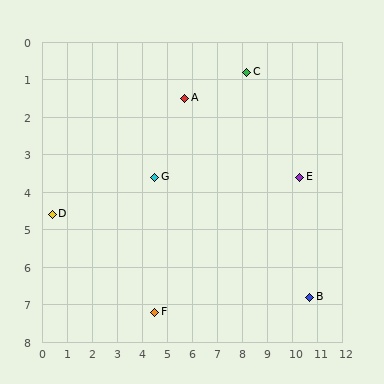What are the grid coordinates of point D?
Point D is at approximately (0.4, 4.6).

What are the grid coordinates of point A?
Point A is at approximately (5.7, 1.5).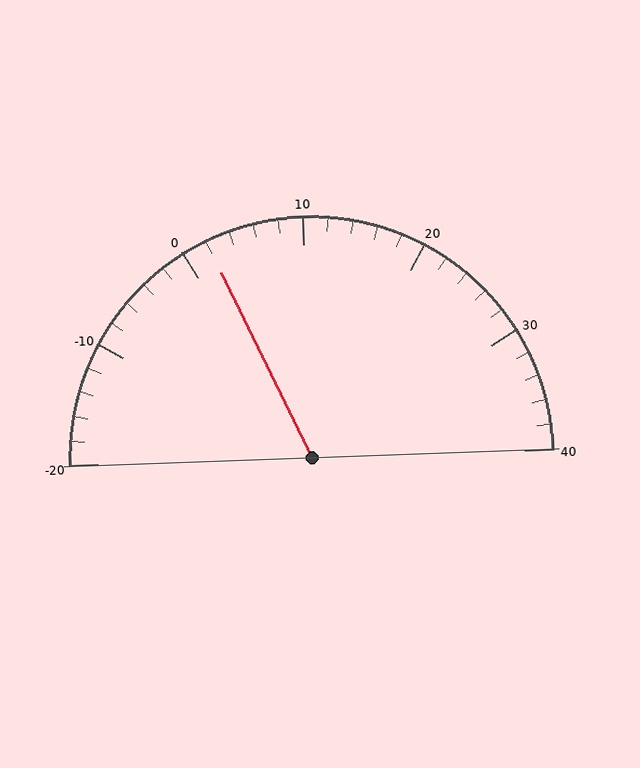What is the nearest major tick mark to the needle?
The nearest major tick mark is 0.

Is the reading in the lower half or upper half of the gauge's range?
The reading is in the lower half of the range (-20 to 40).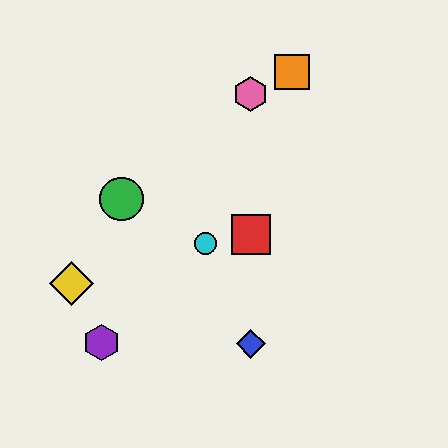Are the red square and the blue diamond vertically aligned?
Yes, both are at x≈251.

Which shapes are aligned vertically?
The red square, the blue diamond, the pink hexagon are aligned vertically.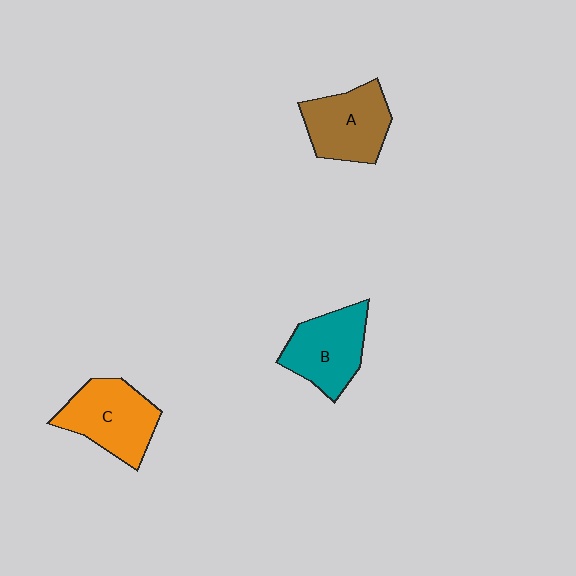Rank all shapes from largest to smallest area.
From largest to smallest: C (orange), A (brown), B (teal).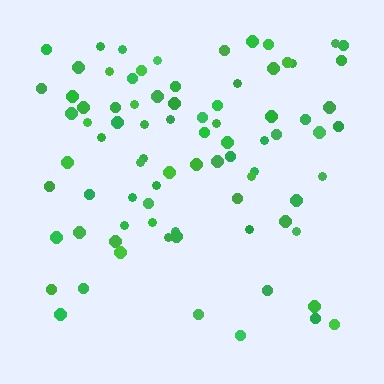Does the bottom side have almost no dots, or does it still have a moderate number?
Still a moderate number, just noticeably fewer than the top.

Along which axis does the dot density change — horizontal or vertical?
Vertical.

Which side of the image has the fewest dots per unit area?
The bottom.